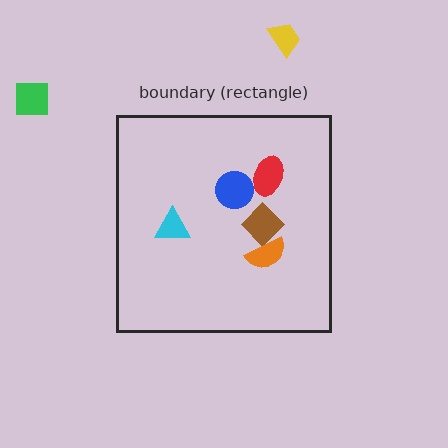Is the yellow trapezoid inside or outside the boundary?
Outside.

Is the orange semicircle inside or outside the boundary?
Inside.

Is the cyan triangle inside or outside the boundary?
Inside.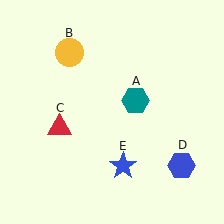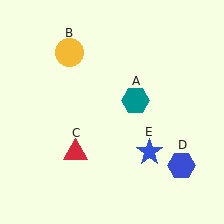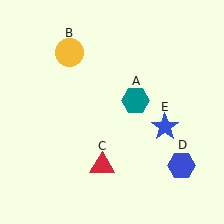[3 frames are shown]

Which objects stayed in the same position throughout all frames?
Teal hexagon (object A) and yellow circle (object B) and blue hexagon (object D) remained stationary.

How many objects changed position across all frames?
2 objects changed position: red triangle (object C), blue star (object E).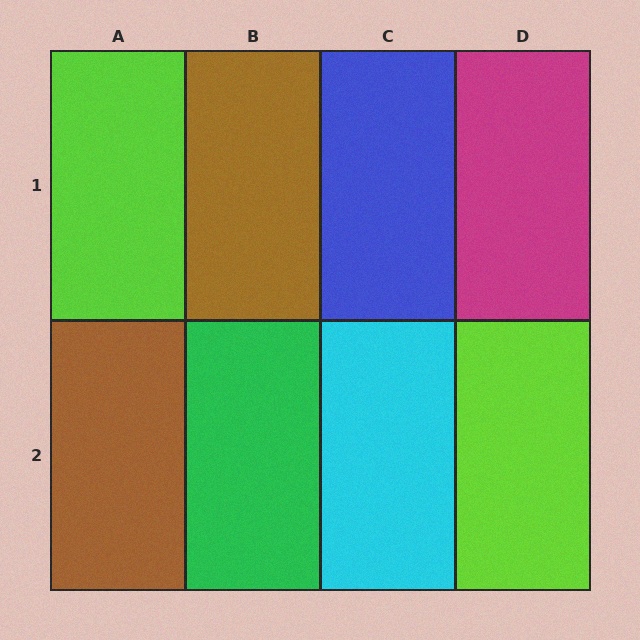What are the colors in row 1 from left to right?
Lime, brown, blue, magenta.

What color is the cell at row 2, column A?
Brown.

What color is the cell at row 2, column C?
Cyan.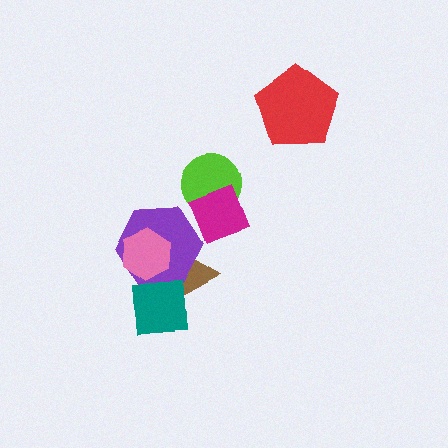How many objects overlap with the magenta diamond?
2 objects overlap with the magenta diamond.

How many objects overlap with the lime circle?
1 object overlaps with the lime circle.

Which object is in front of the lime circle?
The magenta diamond is in front of the lime circle.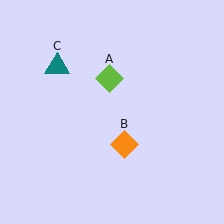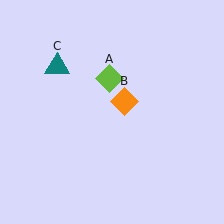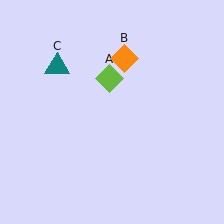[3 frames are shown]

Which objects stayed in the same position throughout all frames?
Lime diamond (object A) and teal triangle (object C) remained stationary.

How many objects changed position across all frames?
1 object changed position: orange diamond (object B).